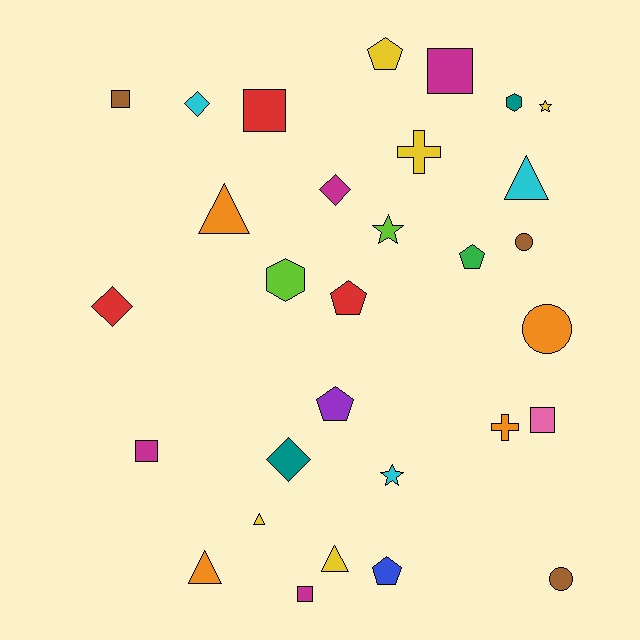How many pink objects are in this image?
There is 1 pink object.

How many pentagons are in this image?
There are 5 pentagons.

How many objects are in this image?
There are 30 objects.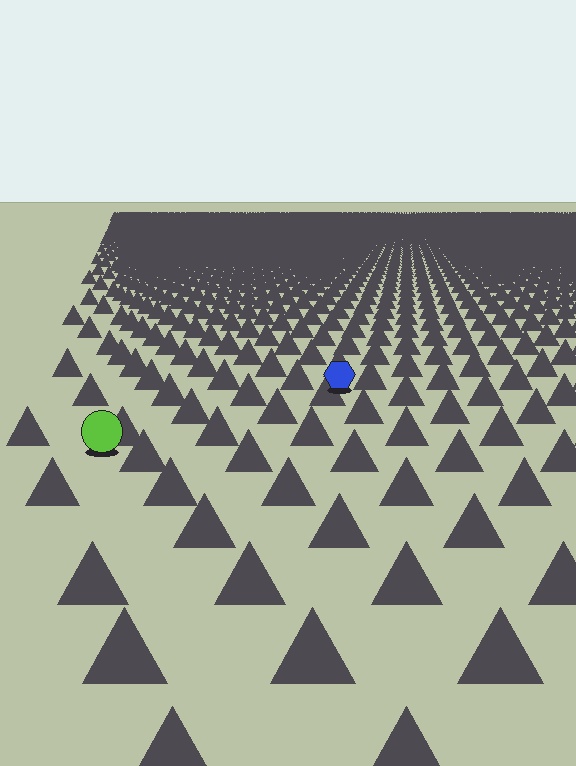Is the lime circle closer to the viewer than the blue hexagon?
Yes. The lime circle is closer — you can tell from the texture gradient: the ground texture is coarser near it.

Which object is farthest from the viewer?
The blue hexagon is farthest from the viewer. It appears smaller and the ground texture around it is denser.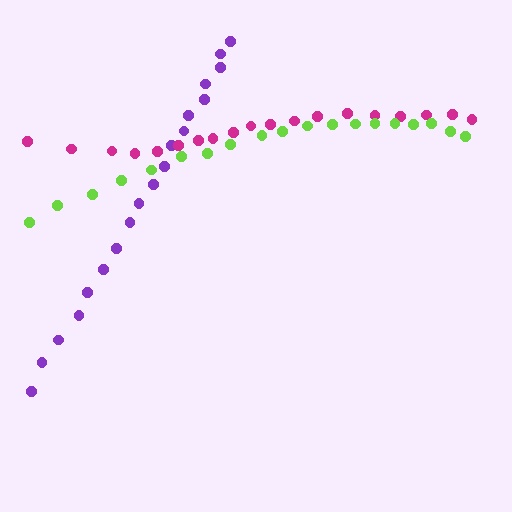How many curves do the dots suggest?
There are 3 distinct paths.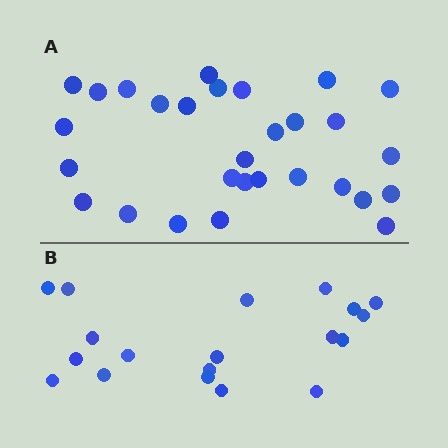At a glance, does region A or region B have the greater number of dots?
Region A (the top region) has more dots.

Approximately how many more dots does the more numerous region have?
Region A has roughly 10 or so more dots than region B.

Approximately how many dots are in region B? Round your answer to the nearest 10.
About 20 dots. (The exact count is 19, which rounds to 20.)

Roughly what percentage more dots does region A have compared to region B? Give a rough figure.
About 55% more.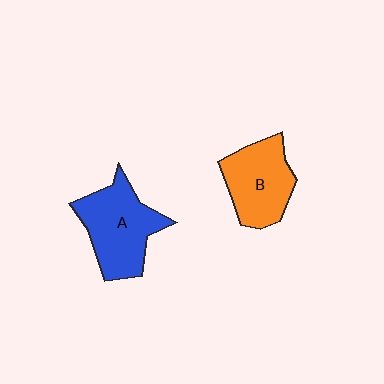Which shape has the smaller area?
Shape B (orange).